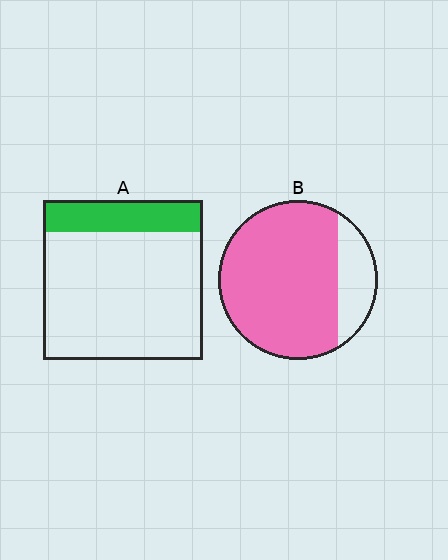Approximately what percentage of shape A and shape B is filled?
A is approximately 20% and B is approximately 80%.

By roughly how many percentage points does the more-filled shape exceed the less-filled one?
By roughly 60 percentage points (B over A).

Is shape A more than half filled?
No.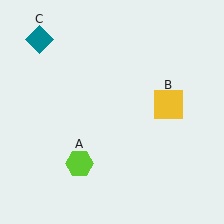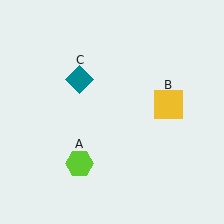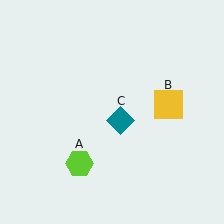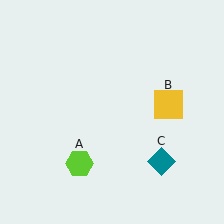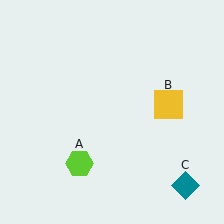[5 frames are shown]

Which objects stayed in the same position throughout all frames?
Lime hexagon (object A) and yellow square (object B) remained stationary.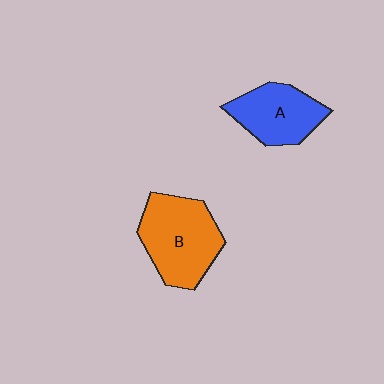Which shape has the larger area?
Shape B (orange).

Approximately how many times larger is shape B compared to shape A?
Approximately 1.4 times.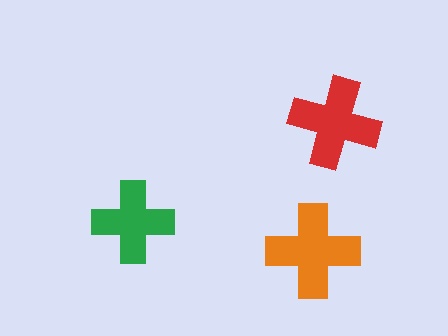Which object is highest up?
The red cross is topmost.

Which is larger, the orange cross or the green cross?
The orange one.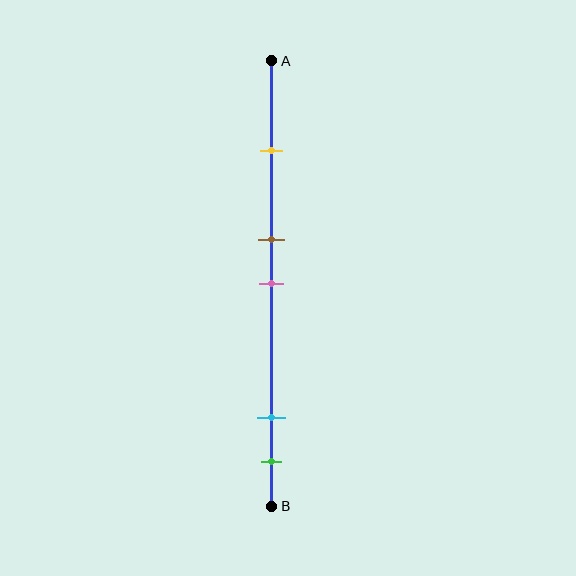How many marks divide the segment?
There are 5 marks dividing the segment.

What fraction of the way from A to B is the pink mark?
The pink mark is approximately 50% (0.5) of the way from A to B.